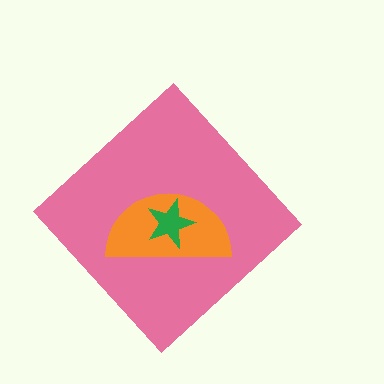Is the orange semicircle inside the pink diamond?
Yes.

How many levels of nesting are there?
3.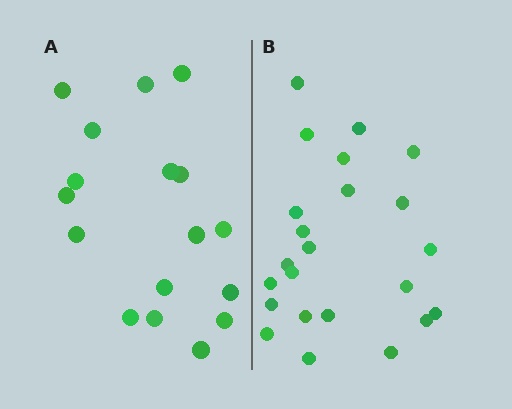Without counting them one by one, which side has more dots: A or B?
Region B (the right region) has more dots.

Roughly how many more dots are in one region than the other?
Region B has about 6 more dots than region A.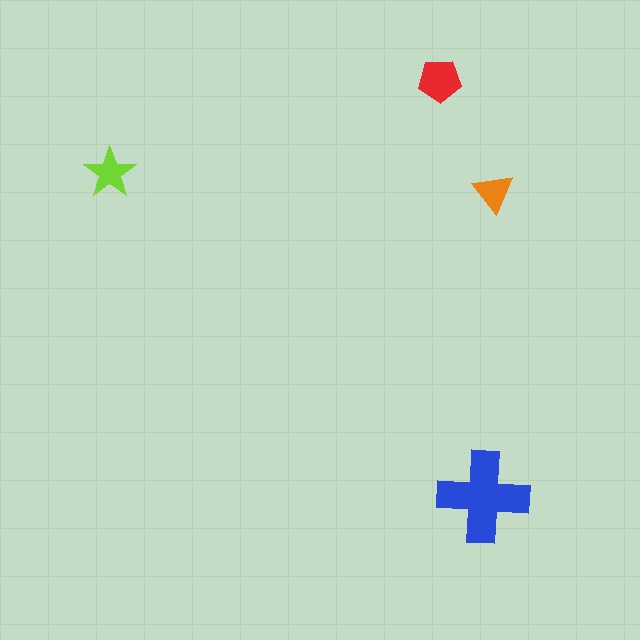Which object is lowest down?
The blue cross is bottommost.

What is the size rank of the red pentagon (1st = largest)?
2nd.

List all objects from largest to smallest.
The blue cross, the red pentagon, the lime star, the orange triangle.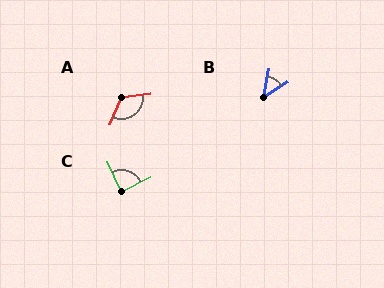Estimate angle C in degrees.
Approximately 88 degrees.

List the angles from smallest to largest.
B (46°), C (88°), A (119°).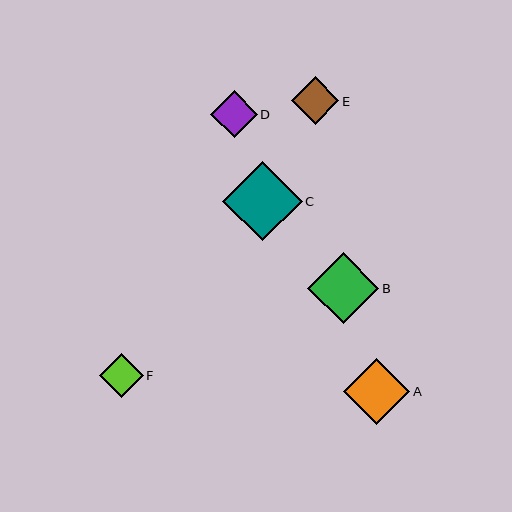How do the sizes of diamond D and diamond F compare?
Diamond D and diamond F are approximately the same size.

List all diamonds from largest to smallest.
From largest to smallest: C, B, A, E, D, F.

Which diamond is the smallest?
Diamond F is the smallest with a size of approximately 44 pixels.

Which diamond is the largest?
Diamond C is the largest with a size of approximately 80 pixels.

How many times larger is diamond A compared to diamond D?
Diamond A is approximately 1.4 times the size of diamond D.